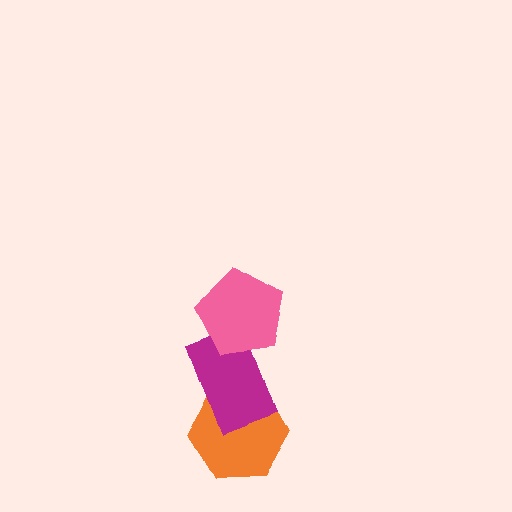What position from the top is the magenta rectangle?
The magenta rectangle is 2nd from the top.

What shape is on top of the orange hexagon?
The magenta rectangle is on top of the orange hexagon.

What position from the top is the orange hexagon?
The orange hexagon is 3rd from the top.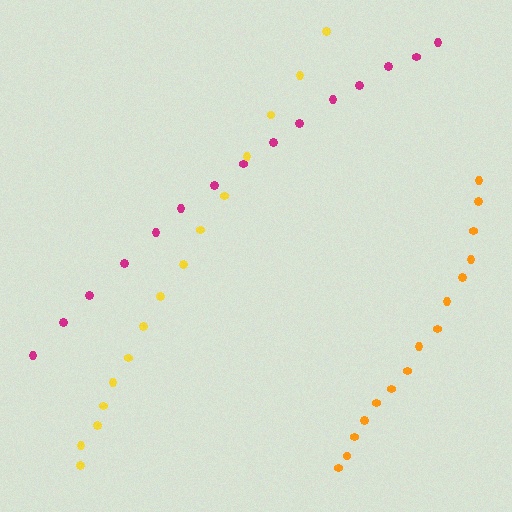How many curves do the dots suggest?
There are 3 distinct paths.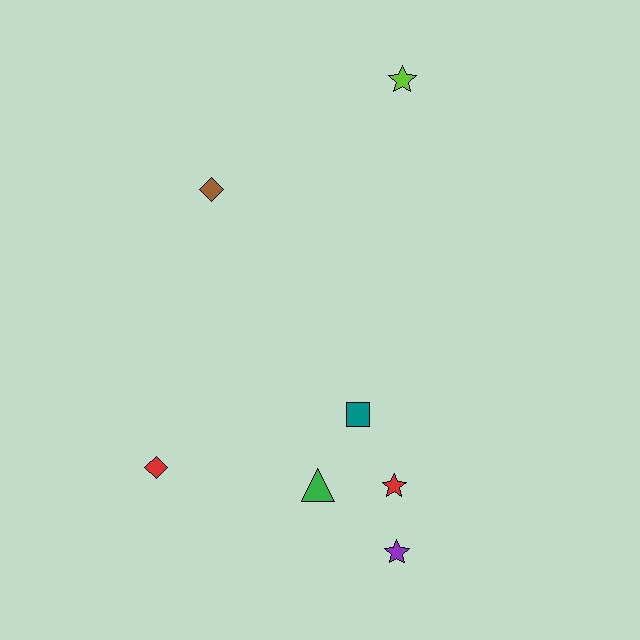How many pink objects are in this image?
There are no pink objects.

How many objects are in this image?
There are 7 objects.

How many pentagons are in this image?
There are no pentagons.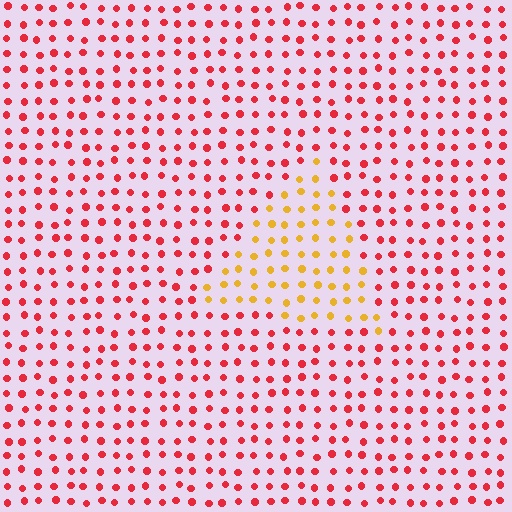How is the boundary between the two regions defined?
The boundary is defined purely by a slight shift in hue (about 50 degrees). Spacing, size, and orientation are identical on both sides.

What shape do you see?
I see a triangle.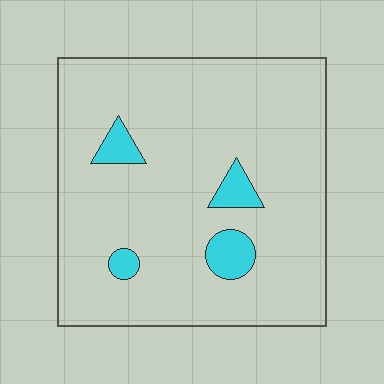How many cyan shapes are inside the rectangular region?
4.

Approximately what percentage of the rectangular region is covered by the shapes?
Approximately 10%.